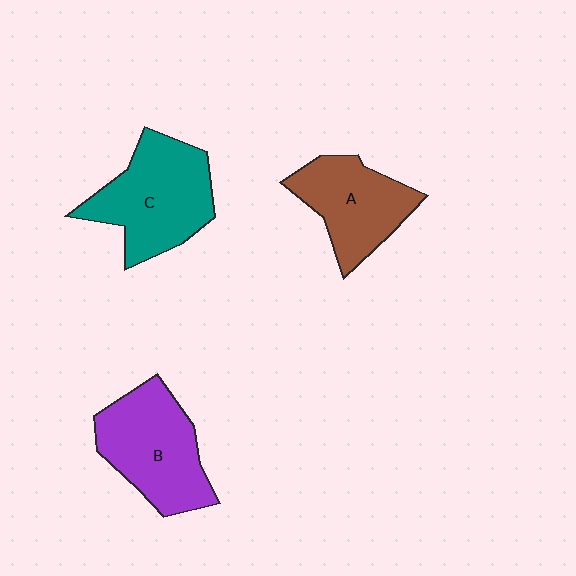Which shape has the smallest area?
Shape A (brown).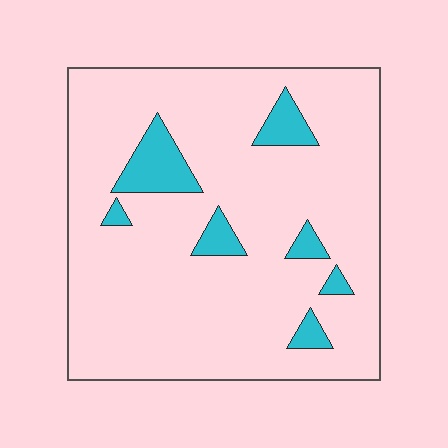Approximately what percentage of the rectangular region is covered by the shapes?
Approximately 10%.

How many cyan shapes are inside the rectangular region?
7.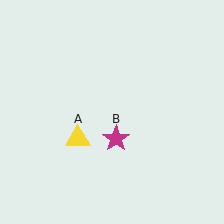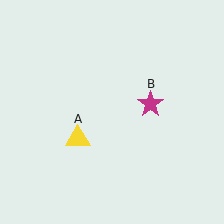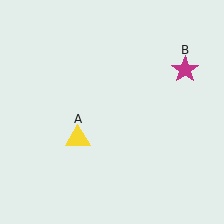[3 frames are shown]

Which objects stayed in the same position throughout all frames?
Yellow triangle (object A) remained stationary.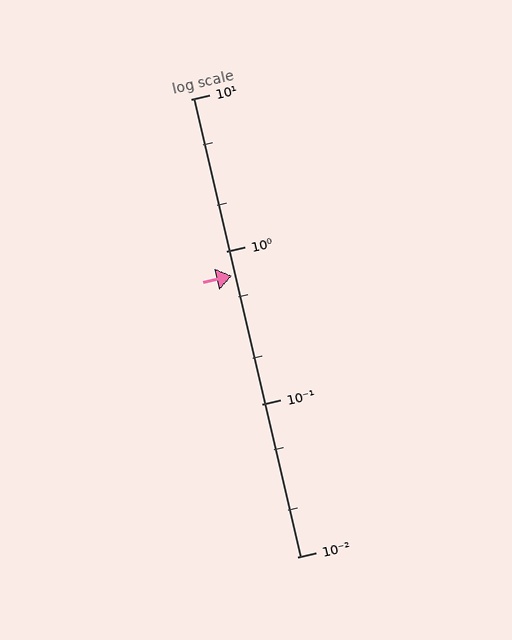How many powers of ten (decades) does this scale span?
The scale spans 3 decades, from 0.01 to 10.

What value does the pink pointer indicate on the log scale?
The pointer indicates approximately 0.69.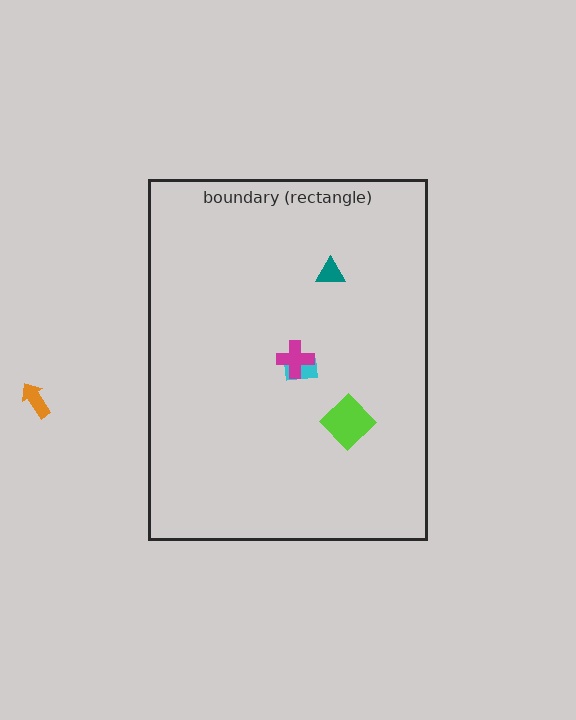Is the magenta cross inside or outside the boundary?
Inside.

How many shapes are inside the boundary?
4 inside, 1 outside.